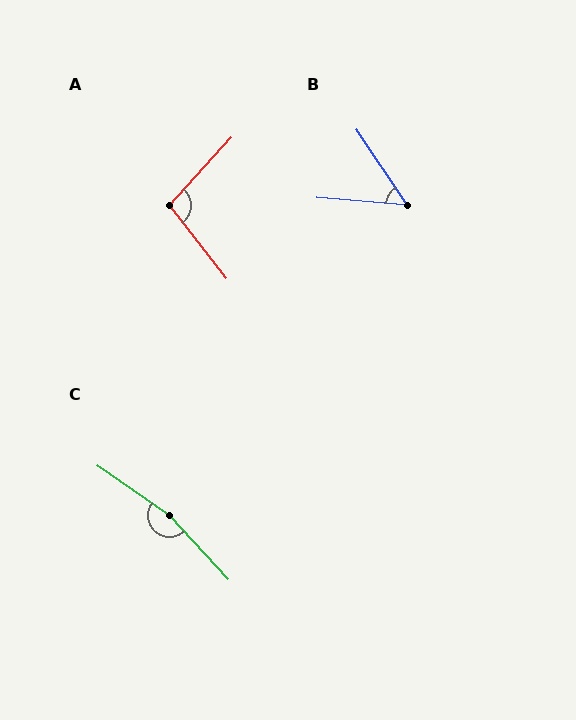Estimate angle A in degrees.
Approximately 100 degrees.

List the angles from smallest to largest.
B (52°), A (100°), C (167°).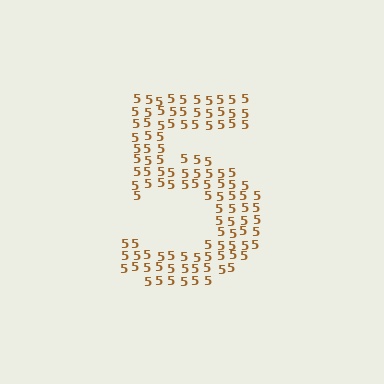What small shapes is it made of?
It is made of small digit 5's.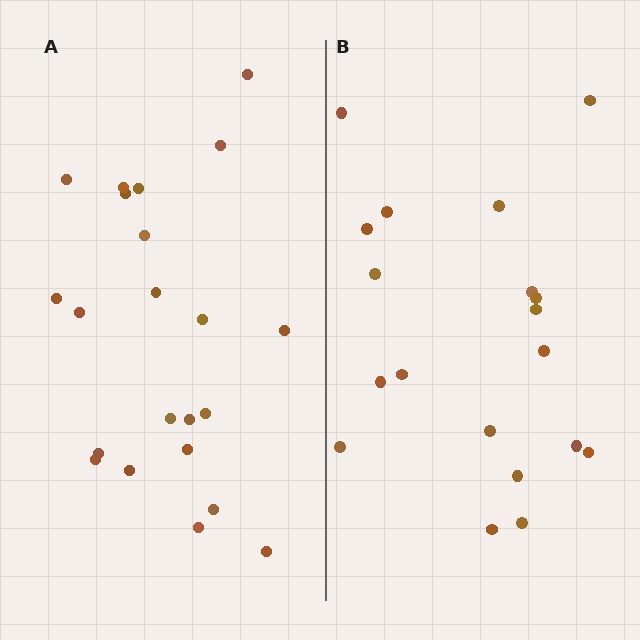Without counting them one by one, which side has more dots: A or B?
Region A (the left region) has more dots.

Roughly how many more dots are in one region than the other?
Region A has just a few more — roughly 2 or 3 more dots than region B.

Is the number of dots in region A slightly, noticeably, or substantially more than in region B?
Region A has only slightly more — the two regions are fairly close. The ratio is roughly 1.2 to 1.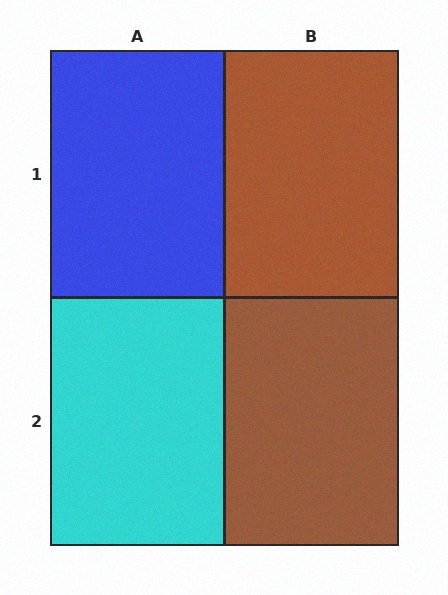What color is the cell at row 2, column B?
Brown.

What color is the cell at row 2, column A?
Cyan.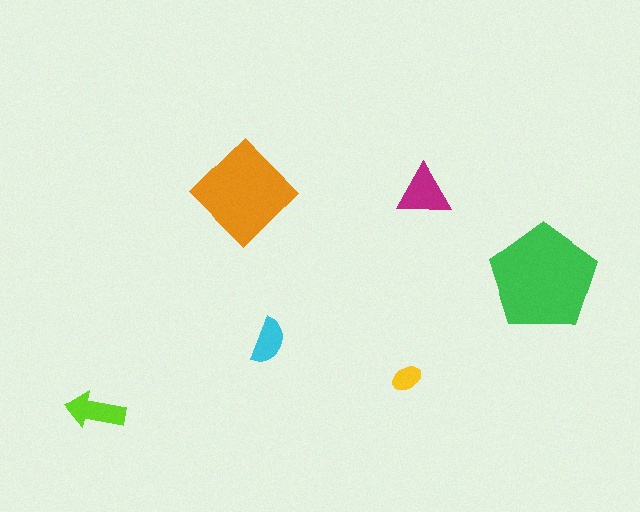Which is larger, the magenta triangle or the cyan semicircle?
The magenta triangle.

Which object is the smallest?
The yellow ellipse.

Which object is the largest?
The green pentagon.